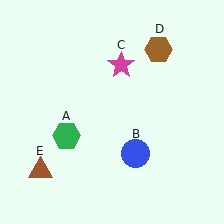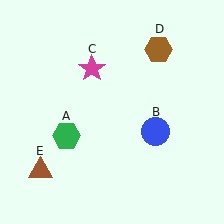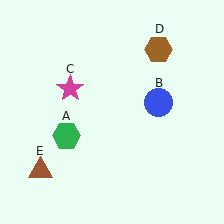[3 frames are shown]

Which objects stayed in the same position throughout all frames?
Green hexagon (object A) and brown hexagon (object D) and brown triangle (object E) remained stationary.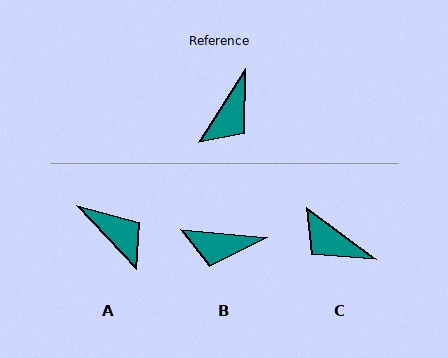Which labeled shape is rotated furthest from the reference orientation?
C, about 95 degrees away.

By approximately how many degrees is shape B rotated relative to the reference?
Approximately 63 degrees clockwise.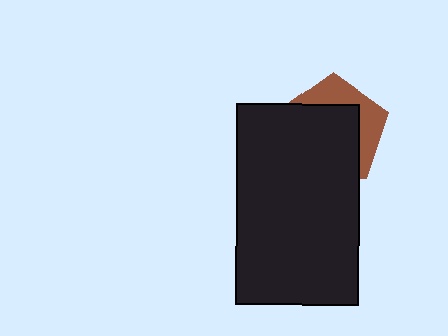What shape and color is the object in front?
The object in front is a black rectangle.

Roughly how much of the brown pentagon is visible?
A small part of it is visible (roughly 35%).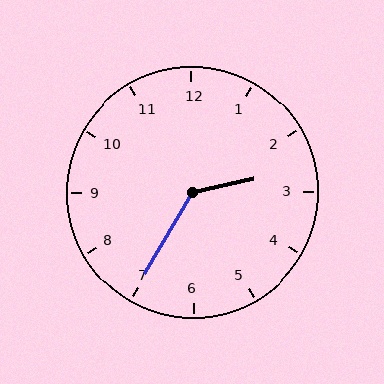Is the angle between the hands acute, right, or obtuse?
It is obtuse.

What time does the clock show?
2:35.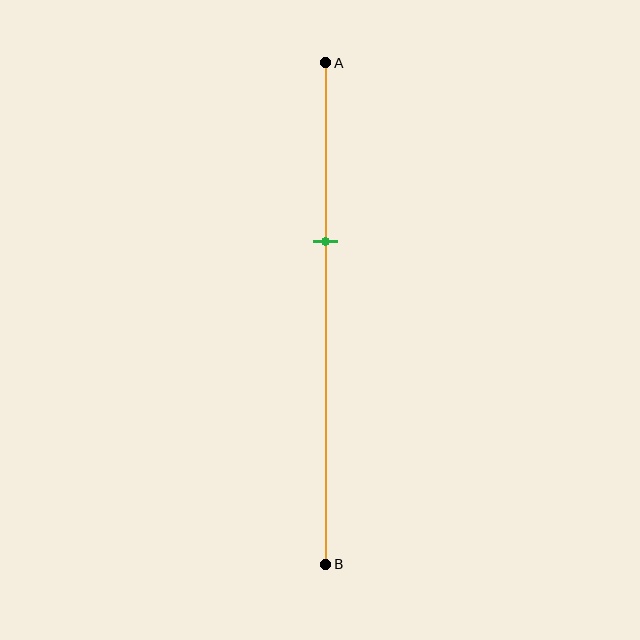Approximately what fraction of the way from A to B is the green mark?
The green mark is approximately 35% of the way from A to B.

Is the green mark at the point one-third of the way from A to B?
Yes, the mark is approximately at the one-third point.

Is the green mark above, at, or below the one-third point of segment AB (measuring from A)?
The green mark is approximately at the one-third point of segment AB.